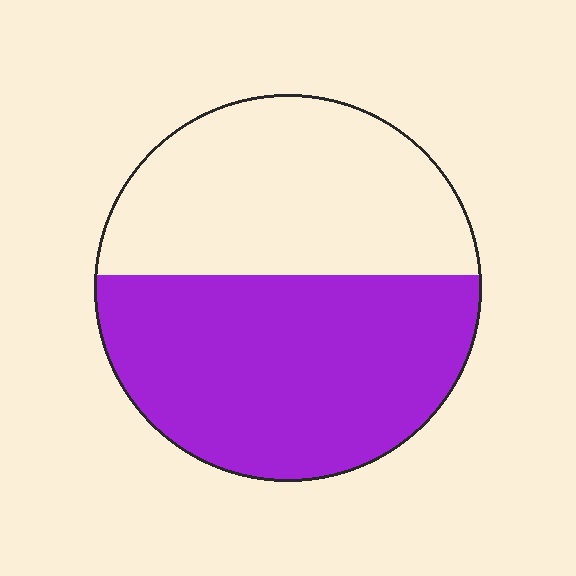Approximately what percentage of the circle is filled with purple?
Approximately 55%.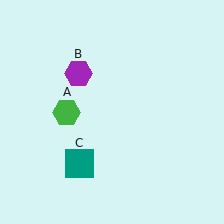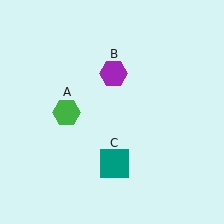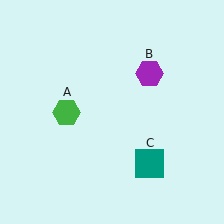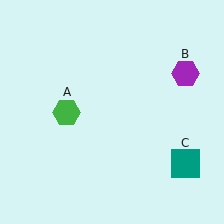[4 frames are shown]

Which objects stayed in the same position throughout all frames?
Green hexagon (object A) remained stationary.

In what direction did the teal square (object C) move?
The teal square (object C) moved right.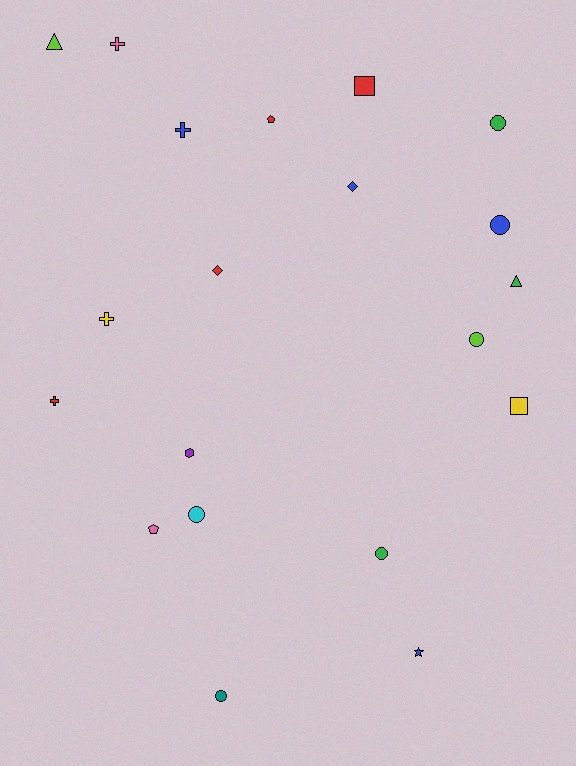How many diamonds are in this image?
There are 2 diamonds.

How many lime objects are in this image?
There are 2 lime objects.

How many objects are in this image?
There are 20 objects.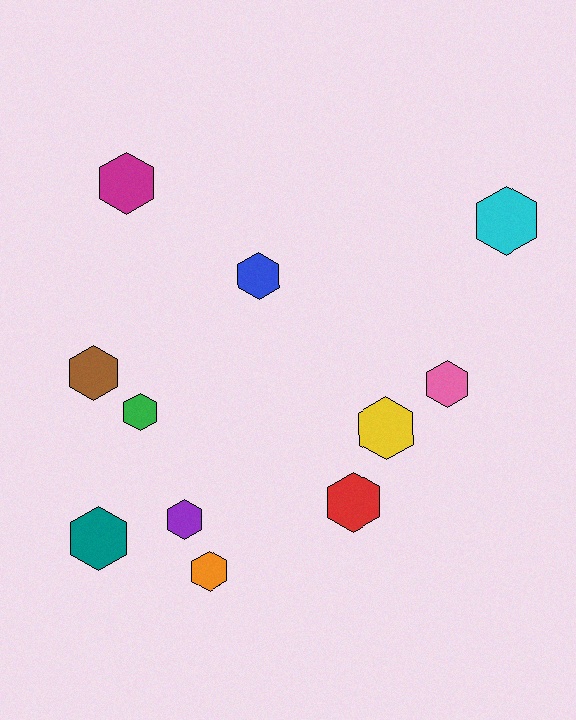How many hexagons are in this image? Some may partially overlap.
There are 11 hexagons.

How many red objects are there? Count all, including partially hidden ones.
There is 1 red object.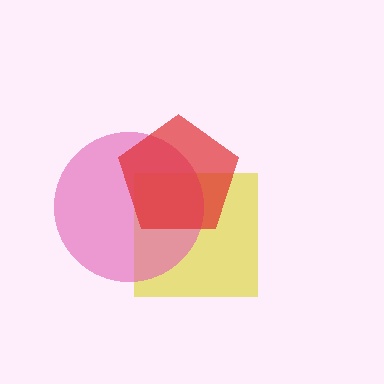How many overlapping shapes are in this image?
There are 3 overlapping shapes in the image.